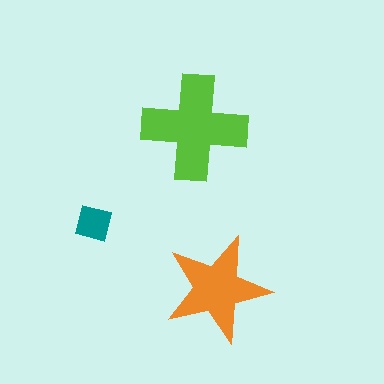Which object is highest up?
The lime cross is topmost.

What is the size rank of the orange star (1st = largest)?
2nd.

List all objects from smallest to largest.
The teal square, the orange star, the lime cross.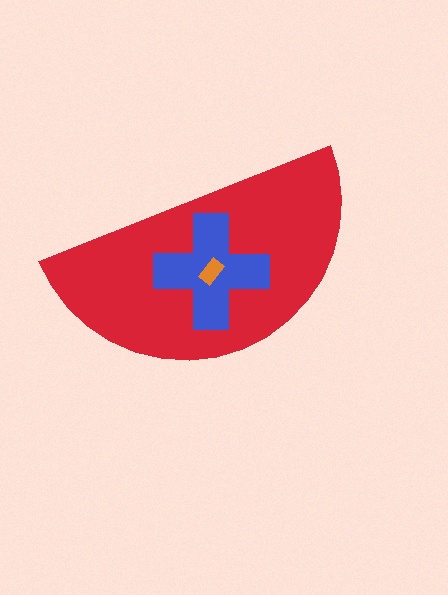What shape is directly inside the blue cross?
The orange rectangle.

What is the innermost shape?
The orange rectangle.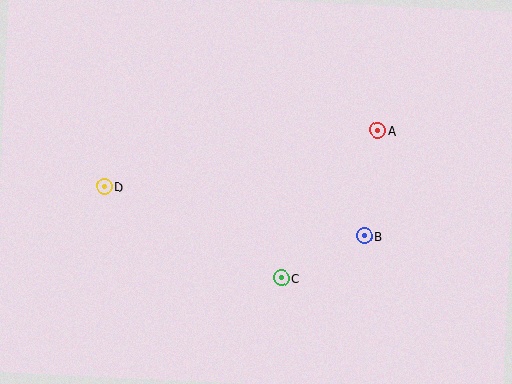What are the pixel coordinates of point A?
Point A is at (378, 130).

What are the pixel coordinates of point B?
Point B is at (364, 236).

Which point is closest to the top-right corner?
Point A is closest to the top-right corner.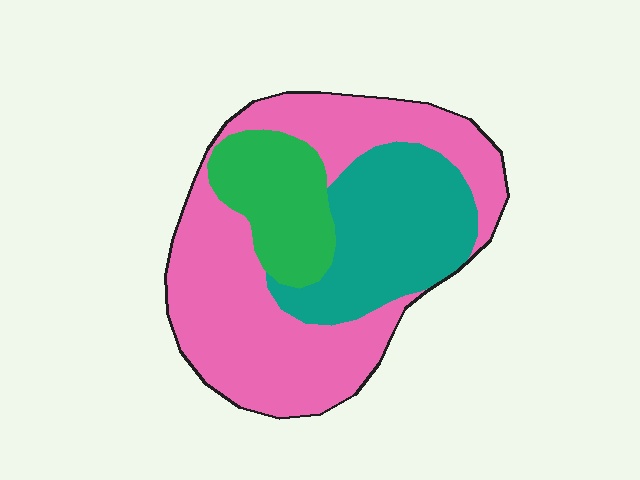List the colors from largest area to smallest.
From largest to smallest: pink, teal, green.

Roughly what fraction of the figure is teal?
Teal takes up between a quarter and a half of the figure.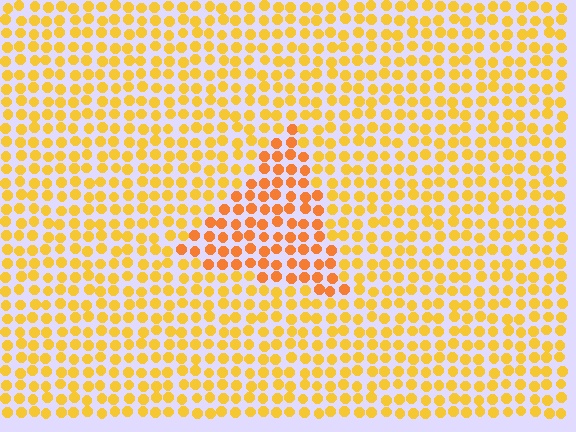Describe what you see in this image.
The image is filled with small yellow elements in a uniform arrangement. A triangle-shaped region is visible where the elements are tinted to a slightly different hue, forming a subtle color boundary.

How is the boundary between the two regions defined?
The boundary is defined purely by a slight shift in hue (about 24 degrees). Spacing, size, and orientation are identical on both sides.